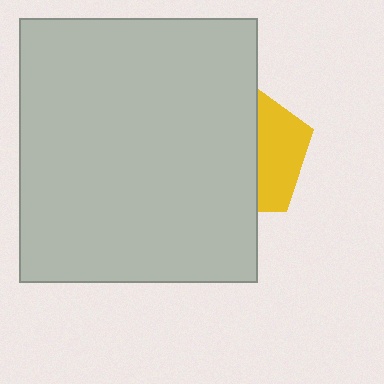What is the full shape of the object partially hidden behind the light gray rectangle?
The partially hidden object is a yellow pentagon.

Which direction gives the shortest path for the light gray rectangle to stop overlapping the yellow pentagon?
Moving left gives the shortest separation.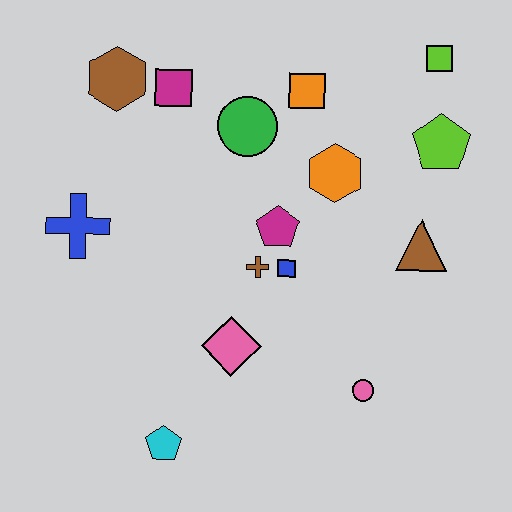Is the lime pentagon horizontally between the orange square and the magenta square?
No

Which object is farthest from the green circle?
The cyan pentagon is farthest from the green circle.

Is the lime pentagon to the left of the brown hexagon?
No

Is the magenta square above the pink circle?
Yes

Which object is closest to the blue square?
The brown cross is closest to the blue square.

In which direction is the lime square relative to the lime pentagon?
The lime square is above the lime pentagon.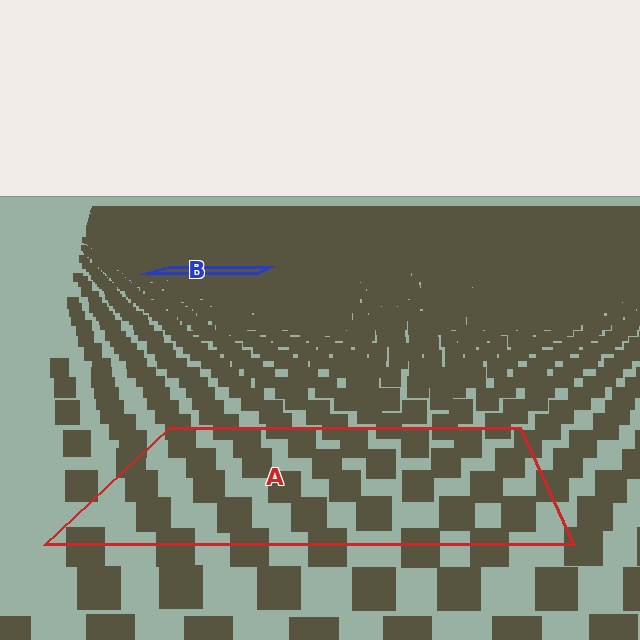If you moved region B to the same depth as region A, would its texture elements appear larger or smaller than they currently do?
They would appear larger. At a closer depth, the same texture elements are projected at a bigger on-screen size.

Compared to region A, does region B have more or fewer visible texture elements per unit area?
Region B has more texture elements per unit area — they are packed more densely because it is farther away.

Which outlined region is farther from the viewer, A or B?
Region B is farther from the viewer — the texture elements inside it appear smaller and more densely packed.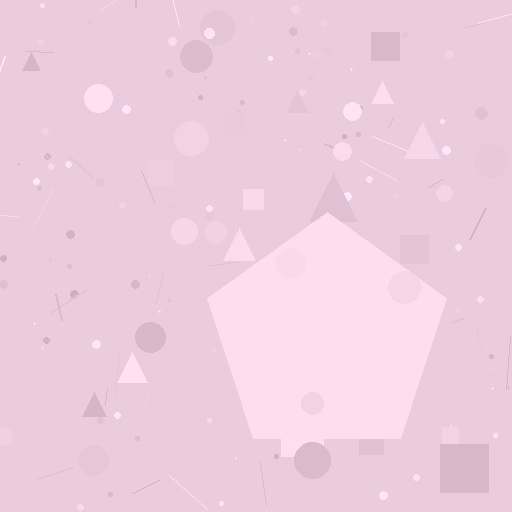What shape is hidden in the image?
A pentagon is hidden in the image.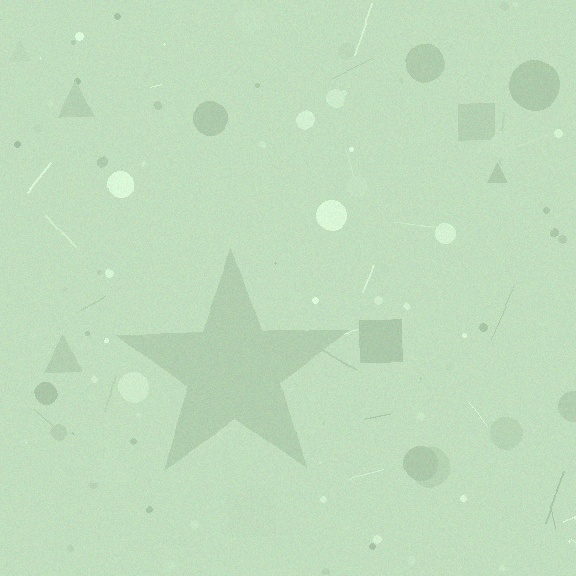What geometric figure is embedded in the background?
A star is embedded in the background.